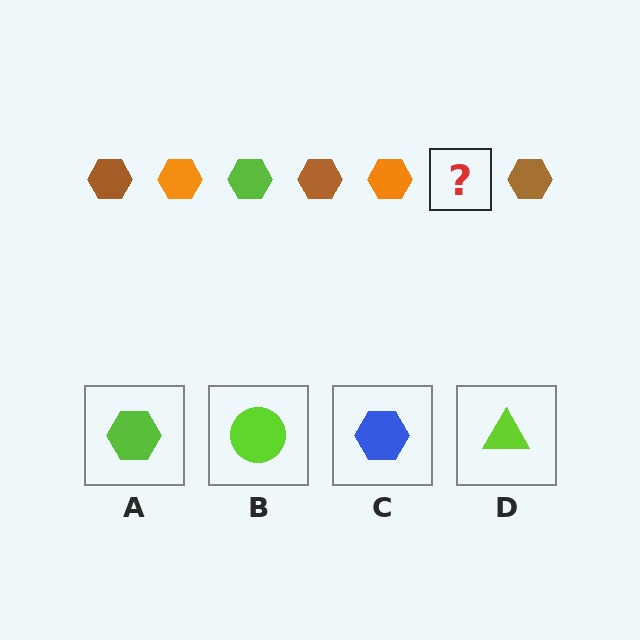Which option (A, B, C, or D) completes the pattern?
A.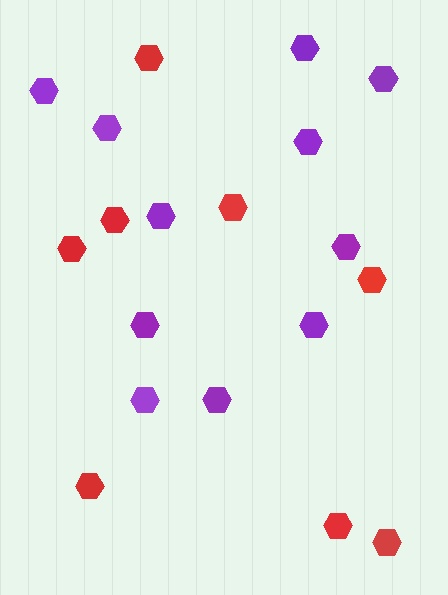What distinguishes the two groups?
There are 2 groups: one group of purple hexagons (11) and one group of red hexagons (8).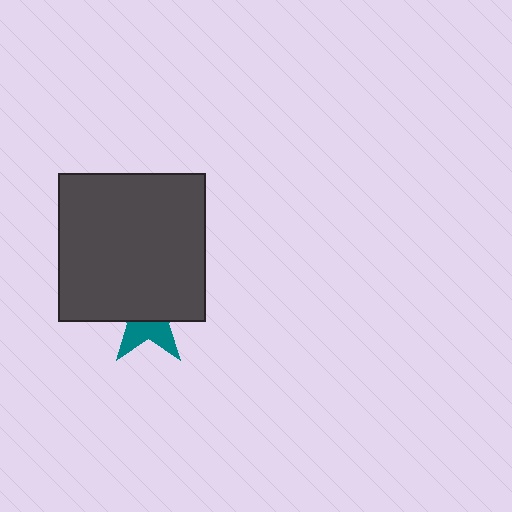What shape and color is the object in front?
The object in front is a dark gray square.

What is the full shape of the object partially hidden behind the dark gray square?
The partially hidden object is a teal star.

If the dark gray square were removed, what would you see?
You would see the complete teal star.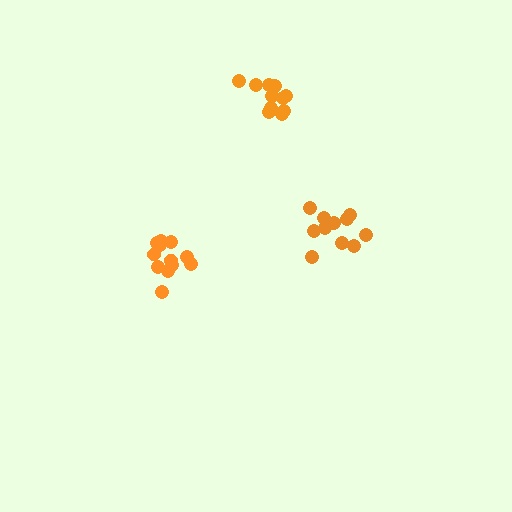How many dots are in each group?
Group 1: 11 dots, Group 2: 12 dots, Group 3: 11 dots (34 total).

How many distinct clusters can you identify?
There are 3 distinct clusters.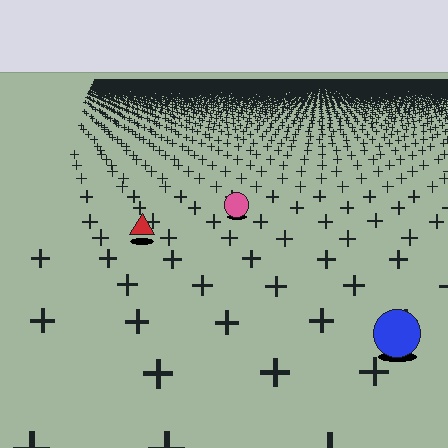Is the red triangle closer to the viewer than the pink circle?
Yes. The red triangle is closer — you can tell from the texture gradient: the ground texture is coarser near it.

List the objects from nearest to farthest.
From nearest to farthest: the blue circle, the red triangle, the pink circle.